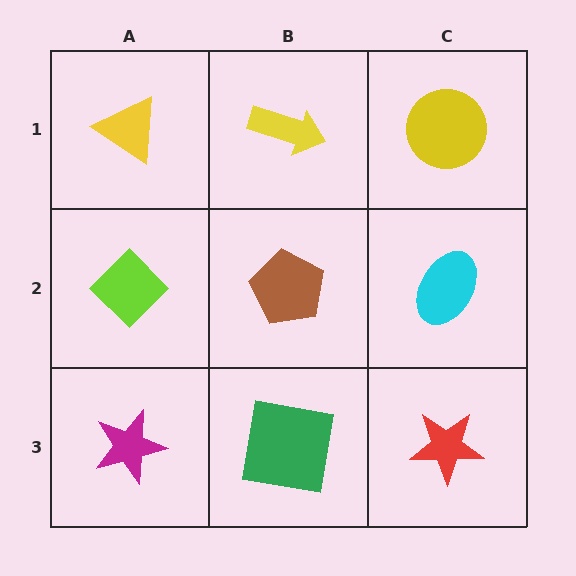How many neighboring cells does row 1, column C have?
2.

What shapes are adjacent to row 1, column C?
A cyan ellipse (row 2, column C), a yellow arrow (row 1, column B).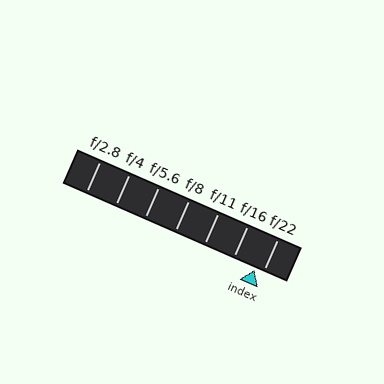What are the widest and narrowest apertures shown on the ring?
The widest aperture shown is f/2.8 and the narrowest is f/22.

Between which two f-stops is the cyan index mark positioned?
The index mark is between f/16 and f/22.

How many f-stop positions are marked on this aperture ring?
There are 7 f-stop positions marked.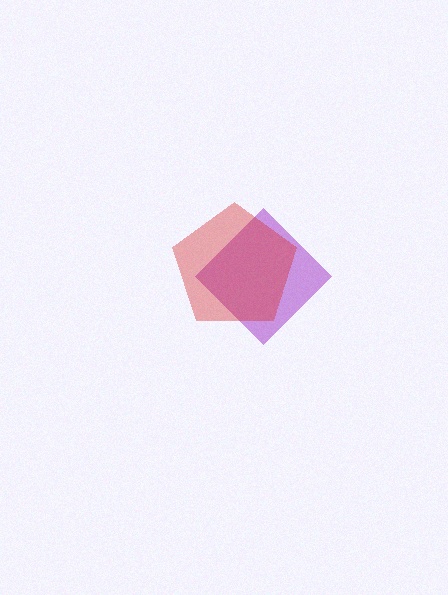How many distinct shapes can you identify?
There are 2 distinct shapes: a purple diamond, a red pentagon.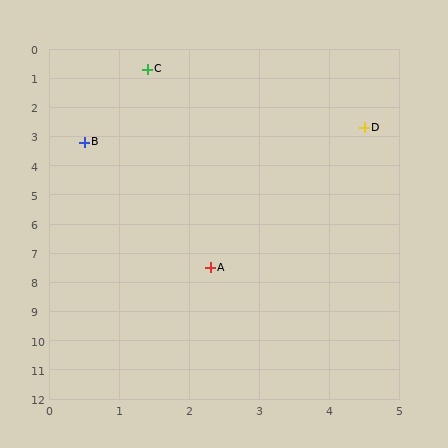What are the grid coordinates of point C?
Point C is at approximately (1.4, 0.7).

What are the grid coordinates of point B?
Point B is at approximately (0.5, 3.2).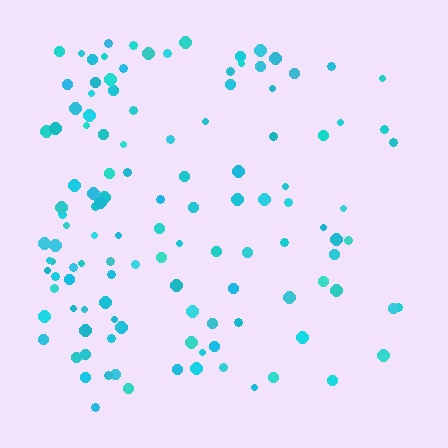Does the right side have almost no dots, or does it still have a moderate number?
Still a moderate number, just noticeably fewer than the left.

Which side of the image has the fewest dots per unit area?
The right.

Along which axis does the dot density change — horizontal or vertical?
Horizontal.